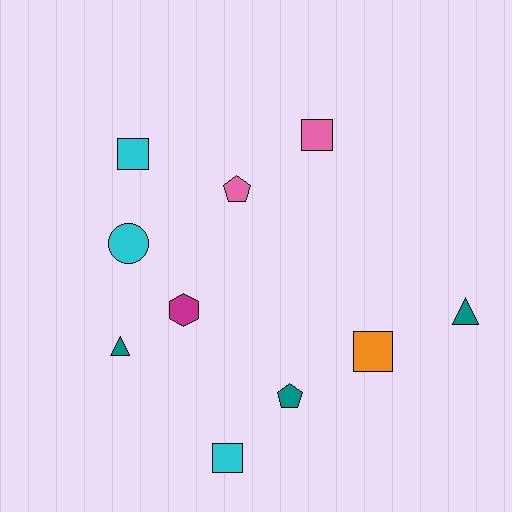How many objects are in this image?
There are 10 objects.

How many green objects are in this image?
There are no green objects.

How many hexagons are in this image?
There is 1 hexagon.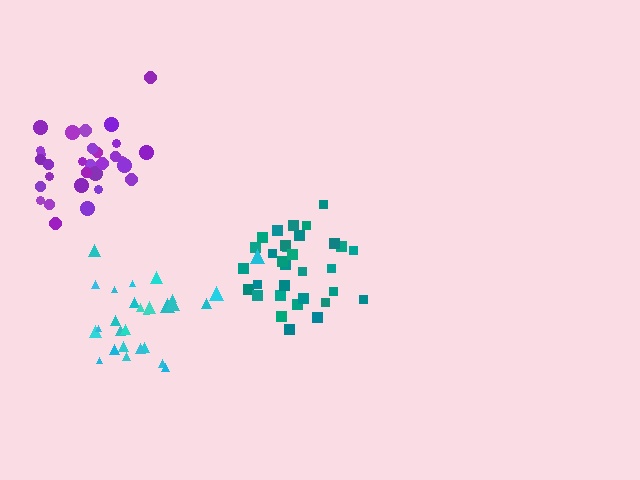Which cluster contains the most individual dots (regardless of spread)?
Teal (32).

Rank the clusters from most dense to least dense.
teal, purple, cyan.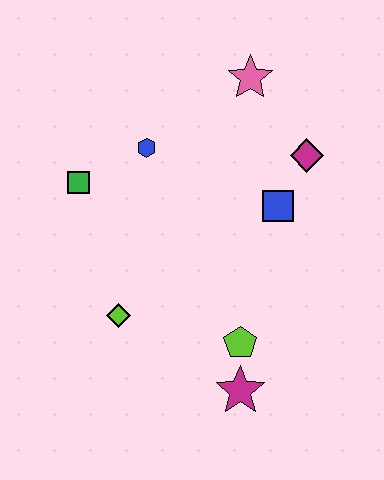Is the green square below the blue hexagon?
Yes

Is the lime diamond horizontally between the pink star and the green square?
Yes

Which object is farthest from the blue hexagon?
The magenta star is farthest from the blue hexagon.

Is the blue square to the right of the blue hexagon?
Yes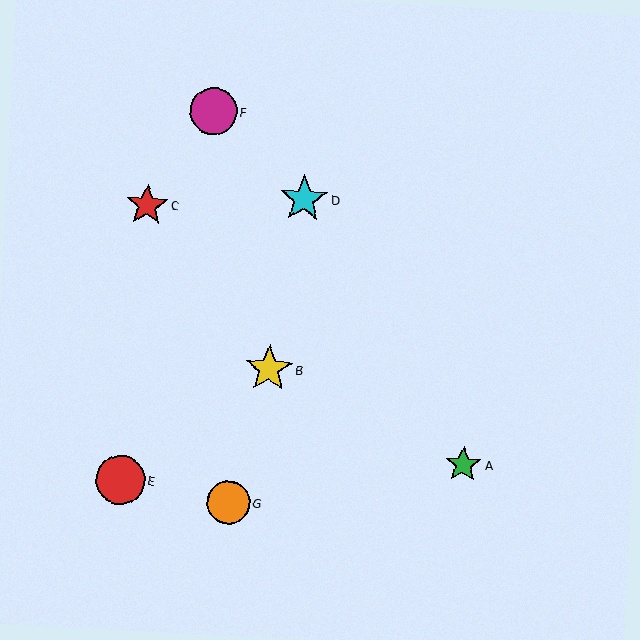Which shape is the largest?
The red circle (labeled E) is the largest.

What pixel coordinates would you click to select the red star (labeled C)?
Click at (147, 205) to select the red star C.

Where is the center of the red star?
The center of the red star is at (147, 205).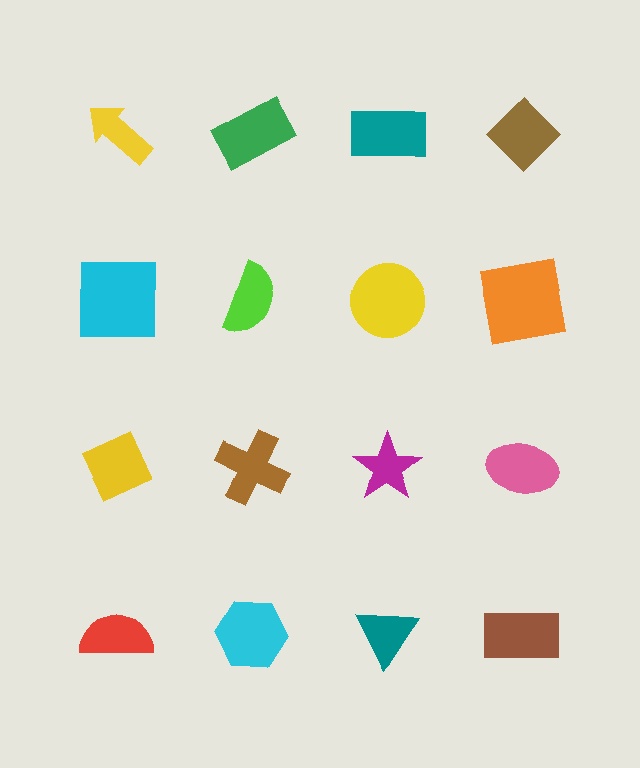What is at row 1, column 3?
A teal rectangle.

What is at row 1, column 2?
A green rectangle.